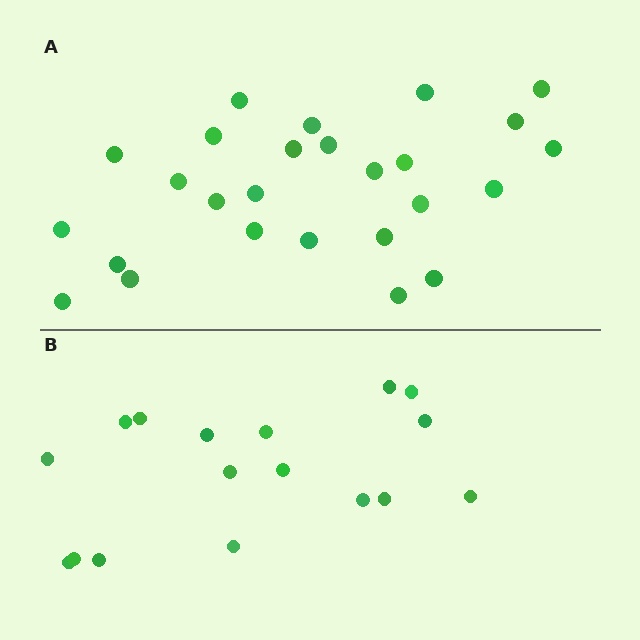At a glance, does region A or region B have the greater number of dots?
Region A (the top region) has more dots.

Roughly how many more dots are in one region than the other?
Region A has roughly 8 or so more dots than region B.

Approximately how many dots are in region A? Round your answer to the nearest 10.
About 30 dots. (The exact count is 26, which rounds to 30.)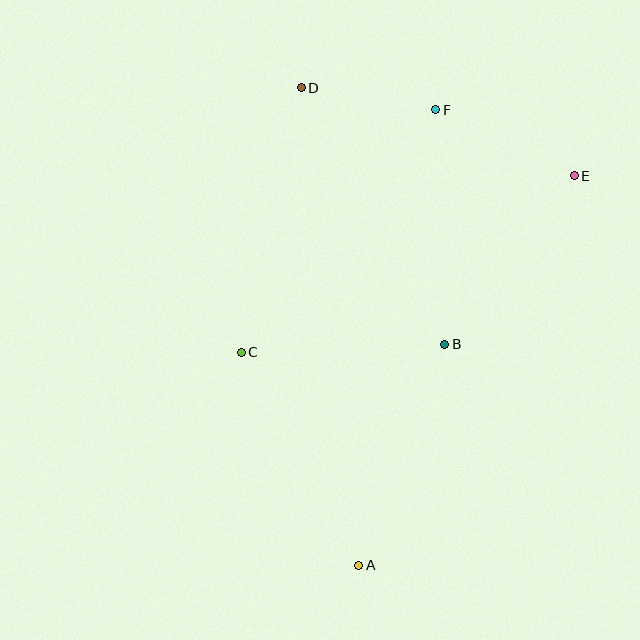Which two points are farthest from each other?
Points A and D are farthest from each other.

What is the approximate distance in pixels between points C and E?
The distance between C and E is approximately 377 pixels.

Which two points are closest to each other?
Points D and F are closest to each other.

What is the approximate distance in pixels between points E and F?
The distance between E and F is approximately 153 pixels.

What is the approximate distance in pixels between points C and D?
The distance between C and D is approximately 271 pixels.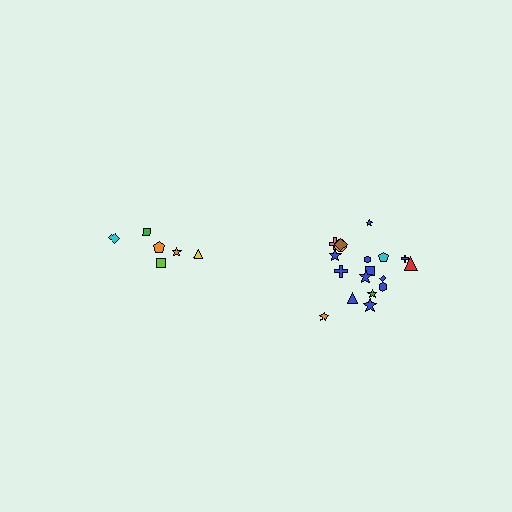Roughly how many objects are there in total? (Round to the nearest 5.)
Roughly 25 objects in total.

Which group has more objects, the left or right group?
The right group.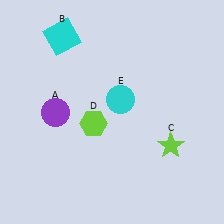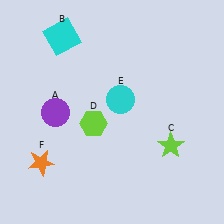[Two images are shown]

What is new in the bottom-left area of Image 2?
An orange star (F) was added in the bottom-left area of Image 2.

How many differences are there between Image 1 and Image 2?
There is 1 difference between the two images.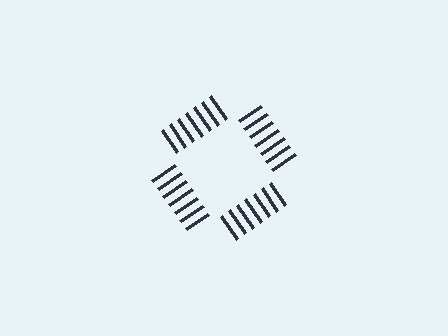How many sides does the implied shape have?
4 sides — the line-ends trace a square.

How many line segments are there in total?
28 — 7 along each of the 4 edges.